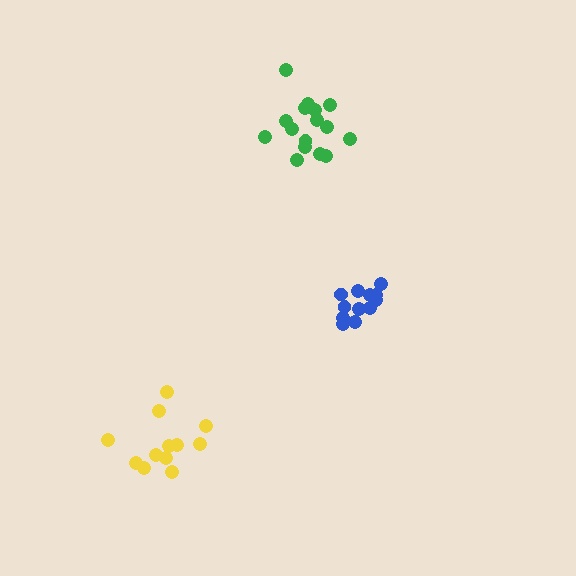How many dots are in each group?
Group 1: 12 dots, Group 2: 12 dots, Group 3: 16 dots (40 total).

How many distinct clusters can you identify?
There are 3 distinct clusters.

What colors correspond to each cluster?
The clusters are colored: blue, yellow, green.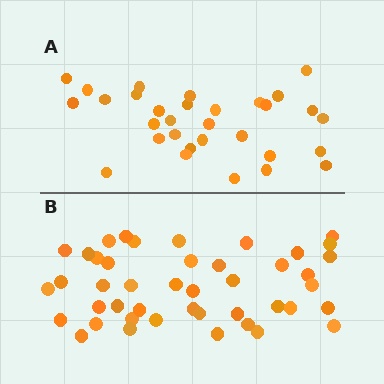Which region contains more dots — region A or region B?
Region B (the bottom region) has more dots.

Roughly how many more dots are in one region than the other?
Region B has approximately 15 more dots than region A.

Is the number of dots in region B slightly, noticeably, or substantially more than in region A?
Region B has noticeably more, but not dramatically so. The ratio is roughly 1.4 to 1.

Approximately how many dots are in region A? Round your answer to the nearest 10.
About 30 dots. (The exact count is 31, which rounds to 30.)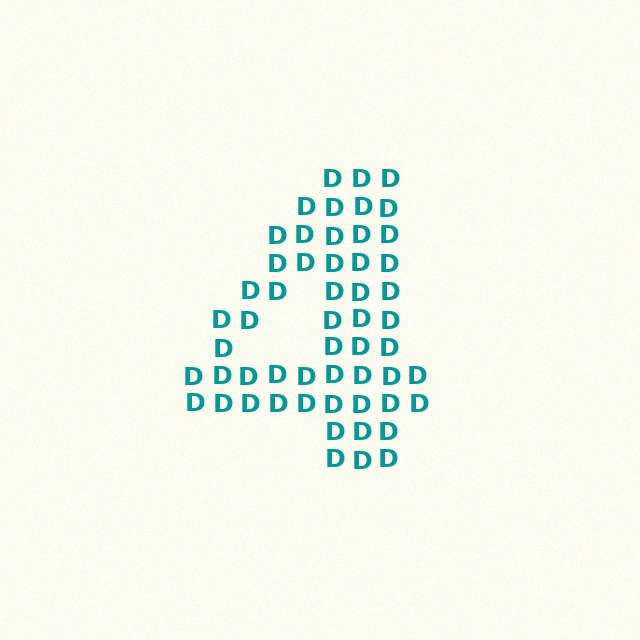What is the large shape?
The large shape is the digit 4.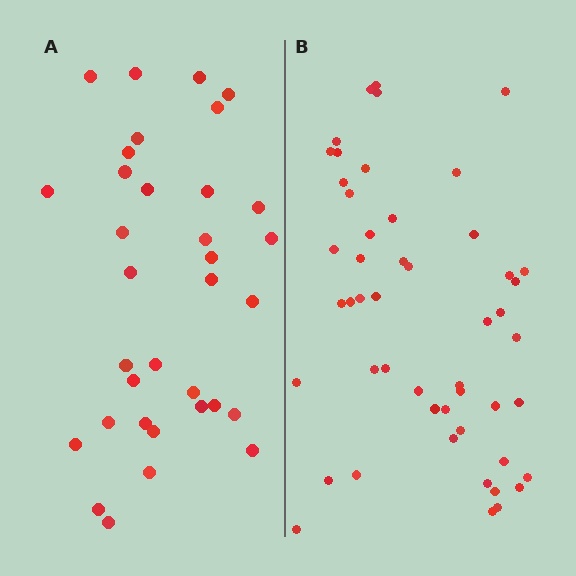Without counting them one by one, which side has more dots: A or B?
Region B (the right region) has more dots.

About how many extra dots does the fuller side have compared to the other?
Region B has approximately 15 more dots than region A.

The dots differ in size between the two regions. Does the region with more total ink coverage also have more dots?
No. Region A has more total ink coverage because its dots are larger, but region B actually contains more individual dots. Total area can be misleading — the number of items is what matters here.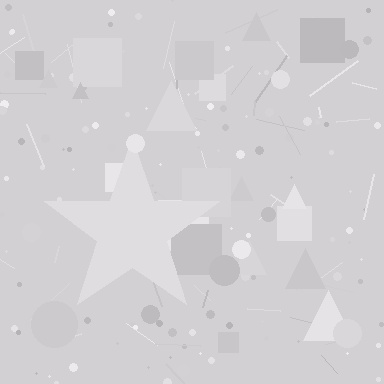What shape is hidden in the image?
A star is hidden in the image.